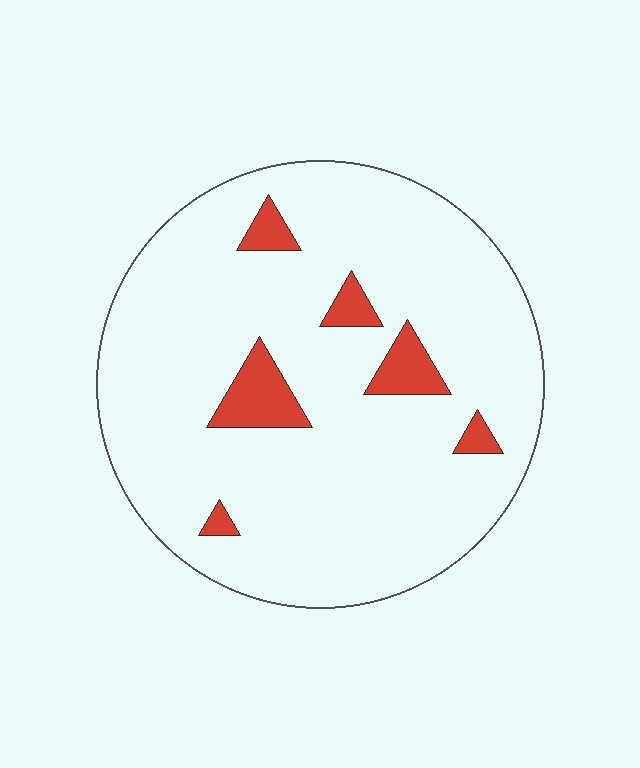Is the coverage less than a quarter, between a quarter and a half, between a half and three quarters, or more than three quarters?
Less than a quarter.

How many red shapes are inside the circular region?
6.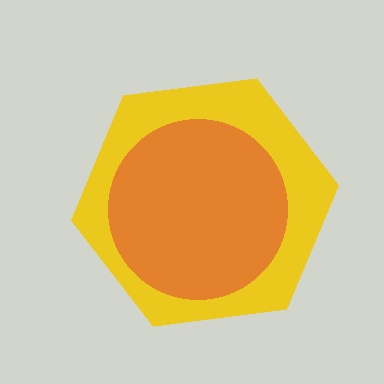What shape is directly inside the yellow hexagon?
The orange circle.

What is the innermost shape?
The orange circle.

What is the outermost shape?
The yellow hexagon.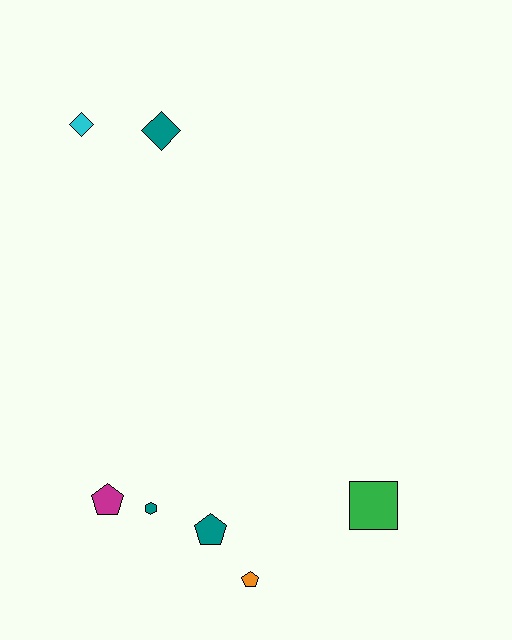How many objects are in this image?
There are 7 objects.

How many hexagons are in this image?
There is 1 hexagon.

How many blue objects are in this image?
There are no blue objects.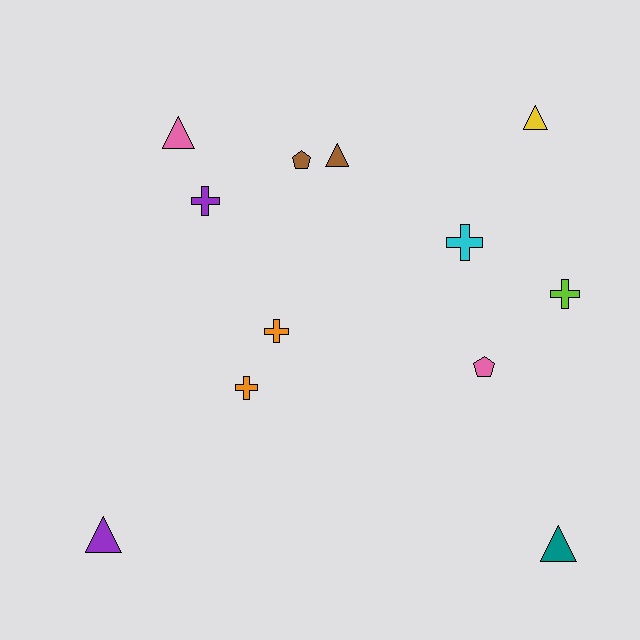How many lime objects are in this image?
There is 1 lime object.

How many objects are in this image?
There are 12 objects.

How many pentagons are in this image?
There are 2 pentagons.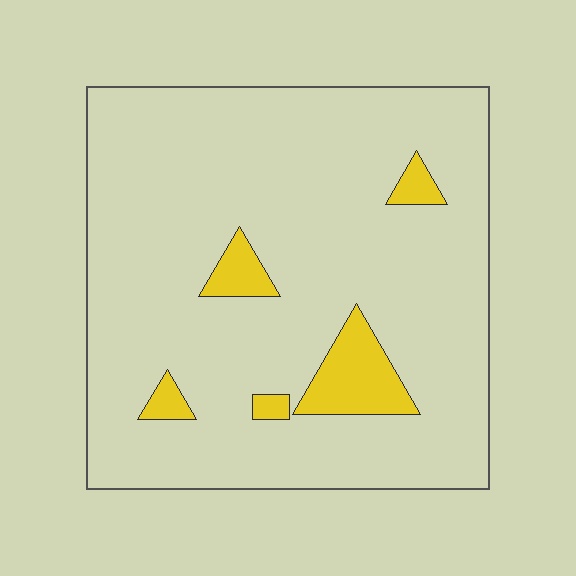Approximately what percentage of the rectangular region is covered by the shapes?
Approximately 10%.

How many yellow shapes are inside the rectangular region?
5.